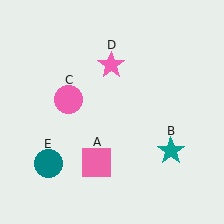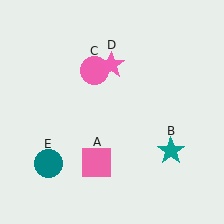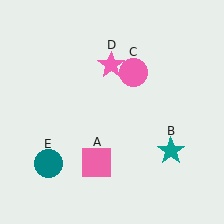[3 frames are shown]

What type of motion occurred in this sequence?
The pink circle (object C) rotated clockwise around the center of the scene.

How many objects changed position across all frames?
1 object changed position: pink circle (object C).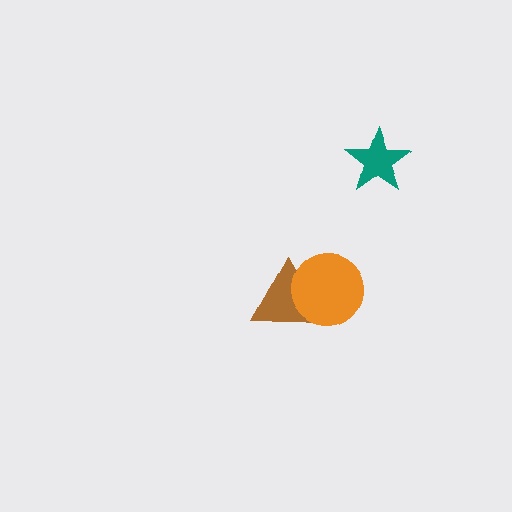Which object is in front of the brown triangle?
The orange circle is in front of the brown triangle.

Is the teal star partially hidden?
No, no other shape covers it.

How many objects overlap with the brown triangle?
1 object overlaps with the brown triangle.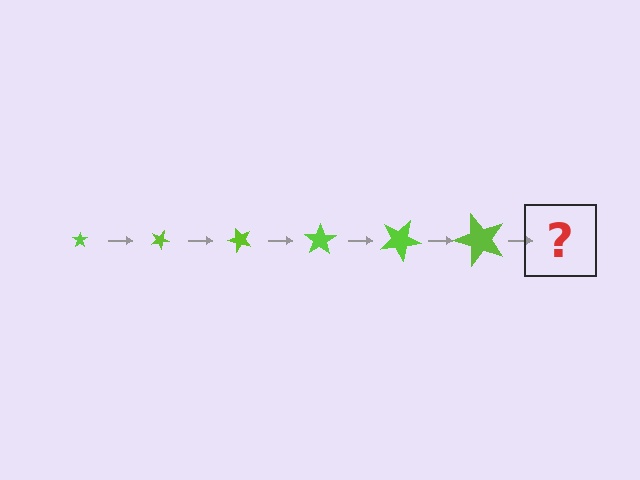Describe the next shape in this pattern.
It should be a star, larger than the previous one and rotated 150 degrees from the start.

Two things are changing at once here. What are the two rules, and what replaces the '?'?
The two rules are that the star grows larger each step and it rotates 25 degrees each step. The '?' should be a star, larger than the previous one and rotated 150 degrees from the start.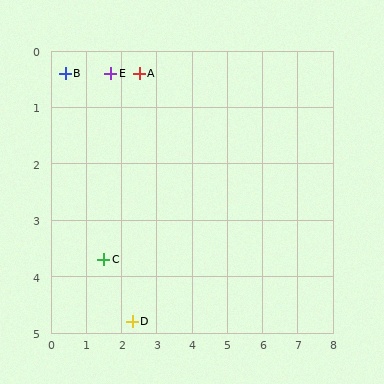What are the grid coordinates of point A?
Point A is at approximately (2.5, 0.4).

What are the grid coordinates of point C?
Point C is at approximately (1.5, 3.7).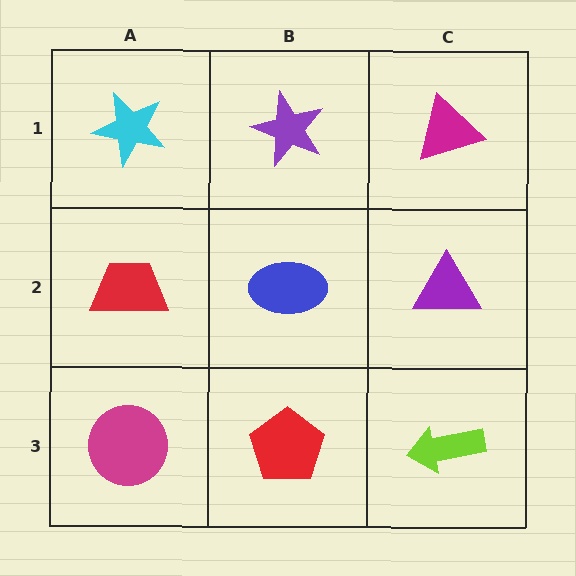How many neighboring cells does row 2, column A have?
3.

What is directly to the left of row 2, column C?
A blue ellipse.